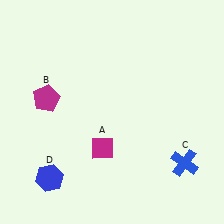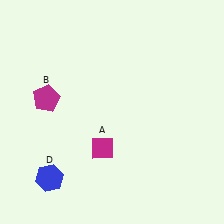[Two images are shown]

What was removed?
The blue cross (C) was removed in Image 2.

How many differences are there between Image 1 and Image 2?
There is 1 difference between the two images.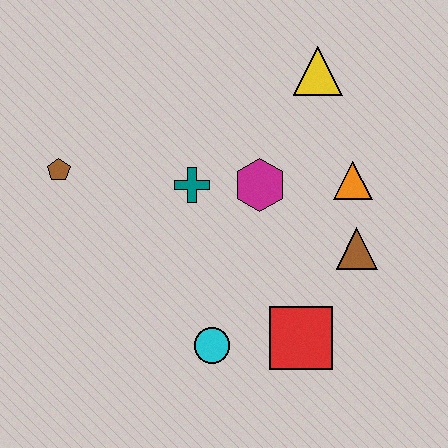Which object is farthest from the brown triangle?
The brown pentagon is farthest from the brown triangle.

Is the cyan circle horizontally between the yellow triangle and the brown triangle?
No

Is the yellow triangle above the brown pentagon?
Yes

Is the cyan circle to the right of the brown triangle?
No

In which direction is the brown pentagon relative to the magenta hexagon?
The brown pentagon is to the left of the magenta hexagon.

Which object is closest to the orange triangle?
The brown triangle is closest to the orange triangle.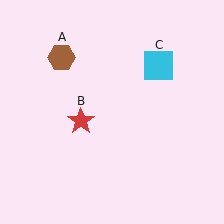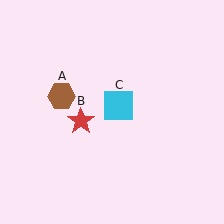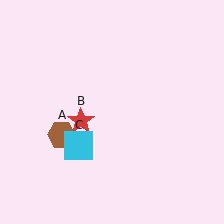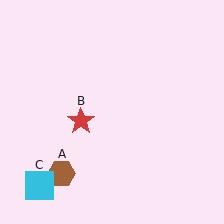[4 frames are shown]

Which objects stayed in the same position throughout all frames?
Red star (object B) remained stationary.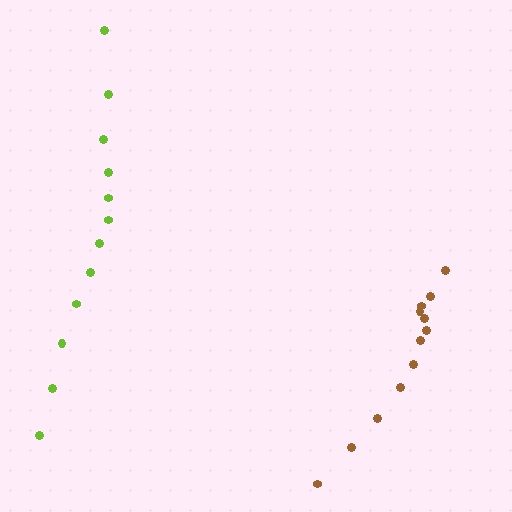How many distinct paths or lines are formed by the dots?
There are 2 distinct paths.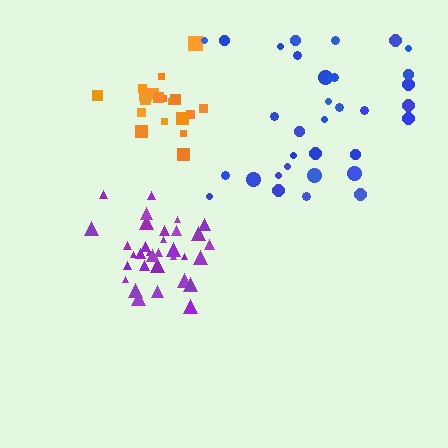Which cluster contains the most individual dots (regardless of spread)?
Purple (35).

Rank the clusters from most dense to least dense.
purple, orange, blue.